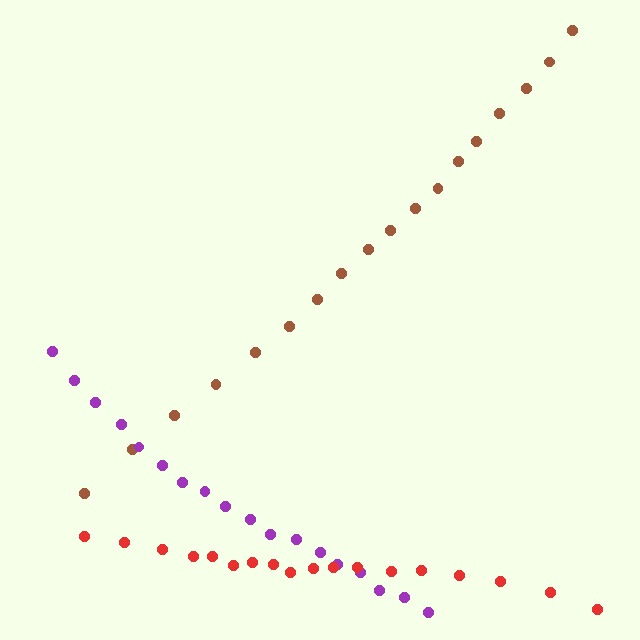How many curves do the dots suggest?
There are 3 distinct paths.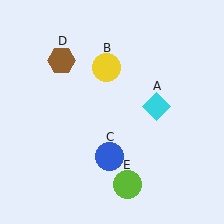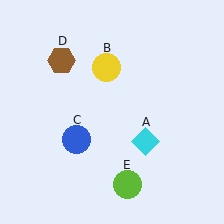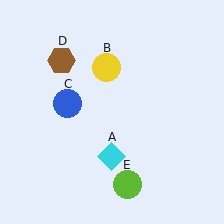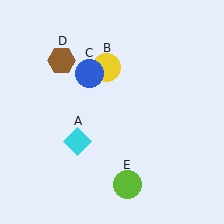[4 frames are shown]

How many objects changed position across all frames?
2 objects changed position: cyan diamond (object A), blue circle (object C).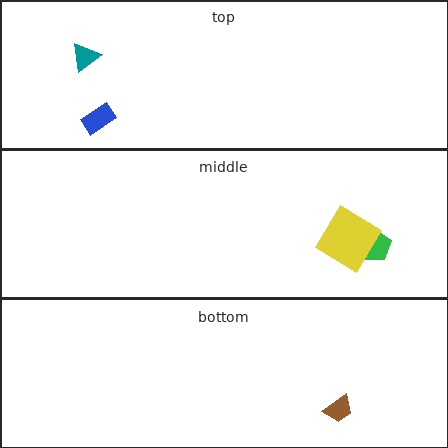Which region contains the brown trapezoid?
The bottom region.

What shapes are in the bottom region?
The brown trapezoid.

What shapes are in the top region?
The teal triangle, the blue rectangle.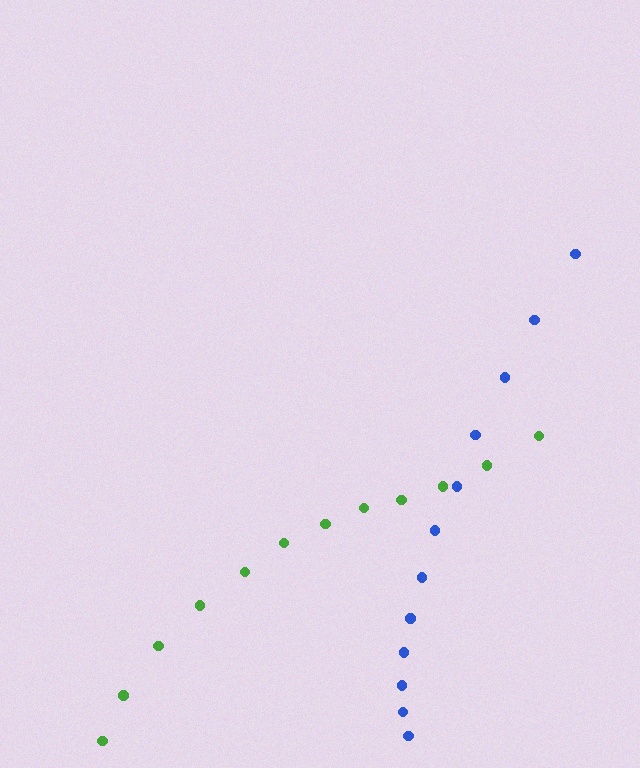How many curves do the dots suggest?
There are 2 distinct paths.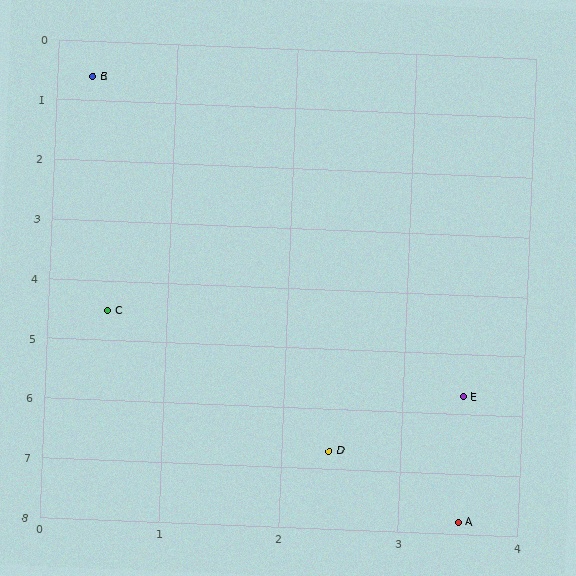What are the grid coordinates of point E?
Point E is at approximately (3.5, 5.7).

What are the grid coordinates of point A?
Point A is at approximately (3.5, 7.8).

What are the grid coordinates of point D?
Point D is at approximately (2.4, 6.7).